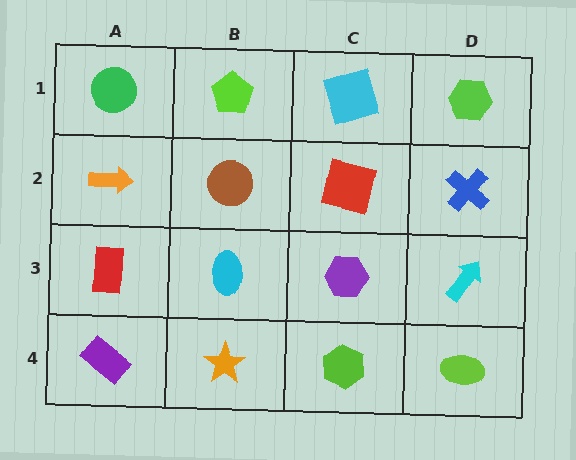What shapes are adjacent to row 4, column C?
A purple hexagon (row 3, column C), an orange star (row 4, column B), a lime ellipse (row 4, column D).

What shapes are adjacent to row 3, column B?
A brown circle (row 2, column B), an orange star (row 4, column B), a red rectangle (row 3, column A), a purple hexagon (row 3, column C).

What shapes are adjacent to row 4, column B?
A cyan ellipse (row 3, column B), a purple rectangle (row 4, column A), a lime hexagon (row 4, column C).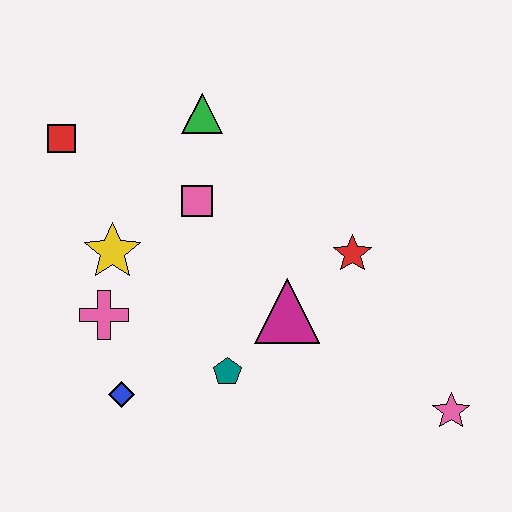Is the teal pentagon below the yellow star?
Yes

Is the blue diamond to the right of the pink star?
No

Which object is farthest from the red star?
The red square is farthest from the red star.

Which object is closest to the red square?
The yellow star is closest to the red square.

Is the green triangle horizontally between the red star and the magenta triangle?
No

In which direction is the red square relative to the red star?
The red square is to the left of the red star.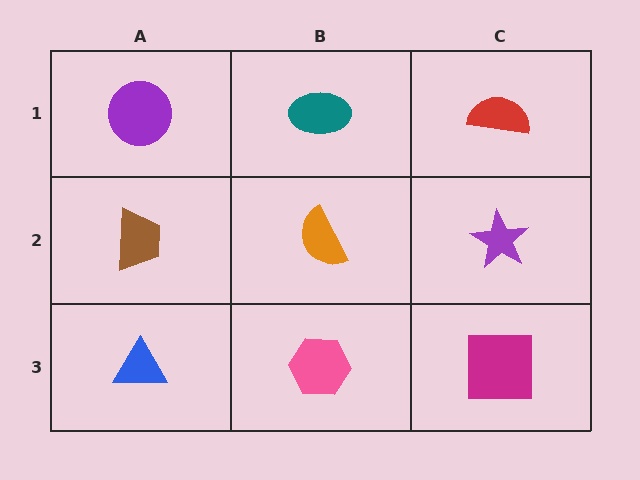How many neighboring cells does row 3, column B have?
3.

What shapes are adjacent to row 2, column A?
A purple circle (row 1, column A), a blue triangle (row 3, column A), an orange semicircle (row 2, column B).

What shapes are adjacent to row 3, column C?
A purple star (row 2, column C), a pink hexagon (row 3, column B).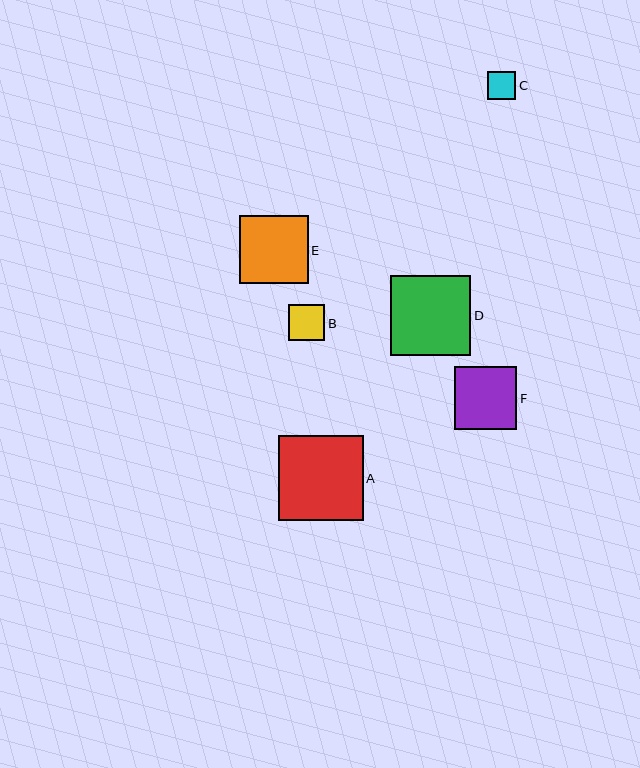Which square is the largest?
Square A is the largest with a size of approximately 85 pixels.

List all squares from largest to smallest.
From largest to smallest: A, D, E, F, B, C.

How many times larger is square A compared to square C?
Square A is approximately 3.0 times the size of square C.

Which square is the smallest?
Square C is the smallest with a size of approximately 28 pixels.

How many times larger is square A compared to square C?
Square A is approximately 3.0 times the size of square C.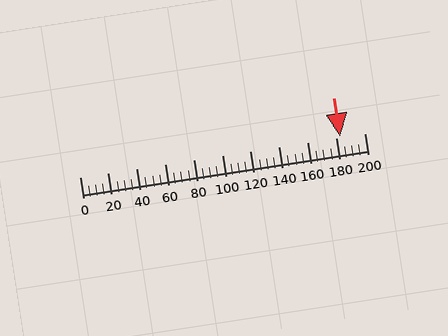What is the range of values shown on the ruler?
The ruler shows values from 0 to 200.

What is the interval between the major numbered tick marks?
The major tick marks are spaced 20 units apart.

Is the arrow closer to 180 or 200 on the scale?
The arrow is closer to 180.